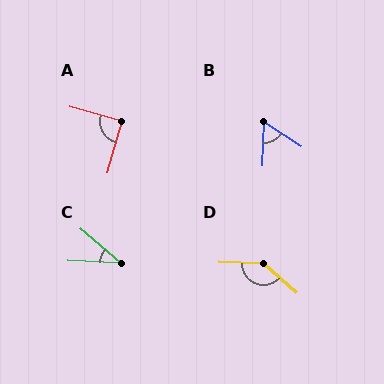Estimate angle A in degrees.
Approximately 90 degrees.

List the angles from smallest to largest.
C (38°), B (59°), A (90°), D (140°).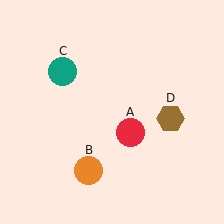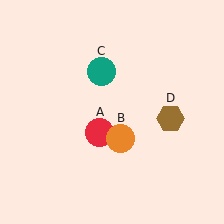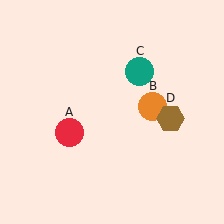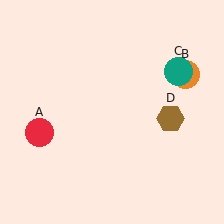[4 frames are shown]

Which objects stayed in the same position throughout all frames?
Brown hexagon (object D) remained stationary.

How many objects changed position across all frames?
3 objects changed position: red circle (object A), orange circle (object B), teal circle (object C).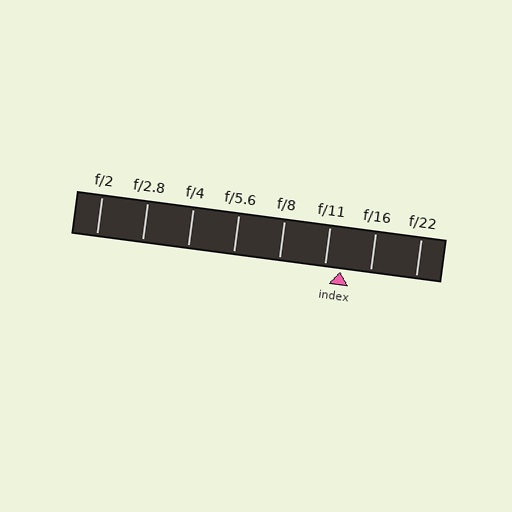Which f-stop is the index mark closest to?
The index mark is closest to f/11.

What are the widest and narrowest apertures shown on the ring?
The widest aperture shown is f/2 and the narrowest is f/22.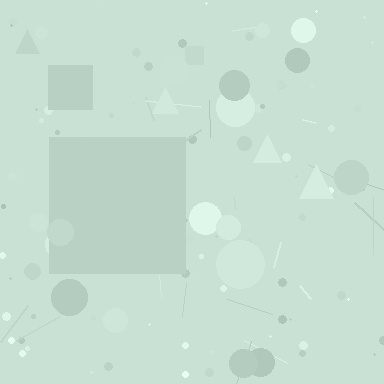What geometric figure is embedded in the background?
A square is embedded in the background.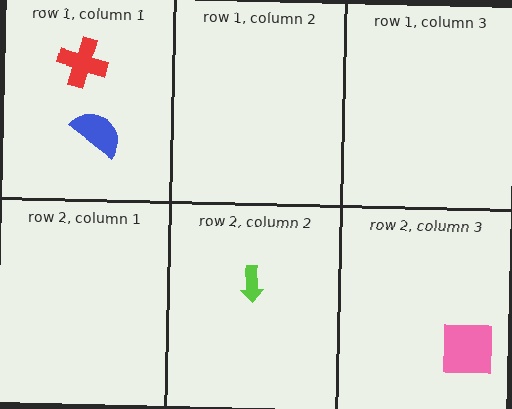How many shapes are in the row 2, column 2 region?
1.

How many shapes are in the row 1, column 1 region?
2.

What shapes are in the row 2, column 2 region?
The lime arrow.